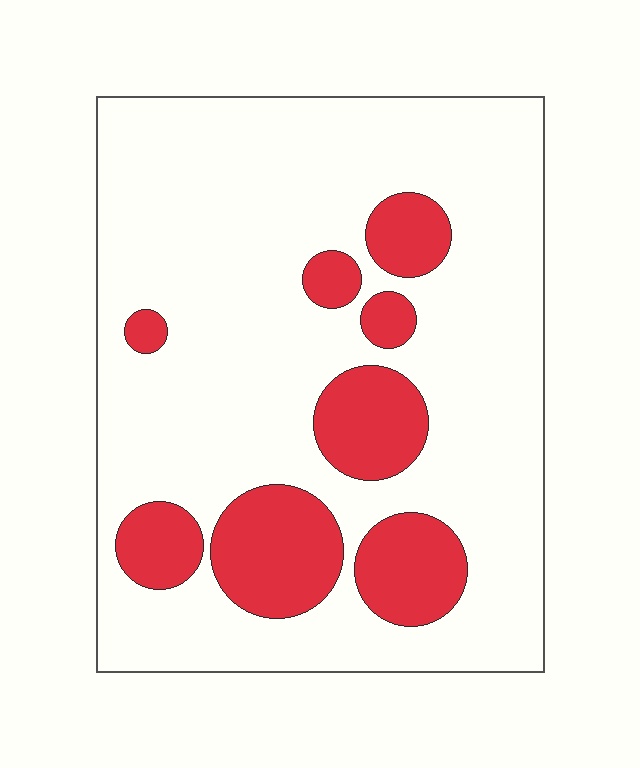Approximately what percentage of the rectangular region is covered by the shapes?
Approximately 20%.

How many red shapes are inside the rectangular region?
8.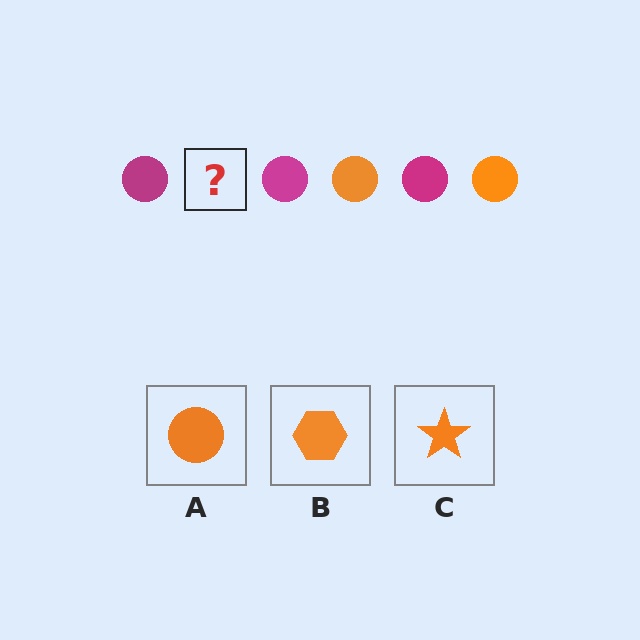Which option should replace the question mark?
Option A.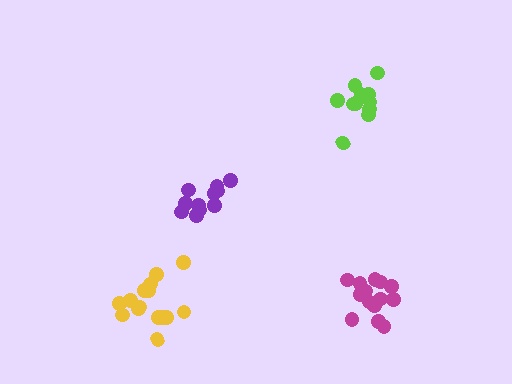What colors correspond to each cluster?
The clusters are colored: lime, purple, yellow, magenta.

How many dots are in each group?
Group 1: 11 dots, Group 2: 11 dots, Group 3: 15 dots, Group 4: 15 dots (52 total).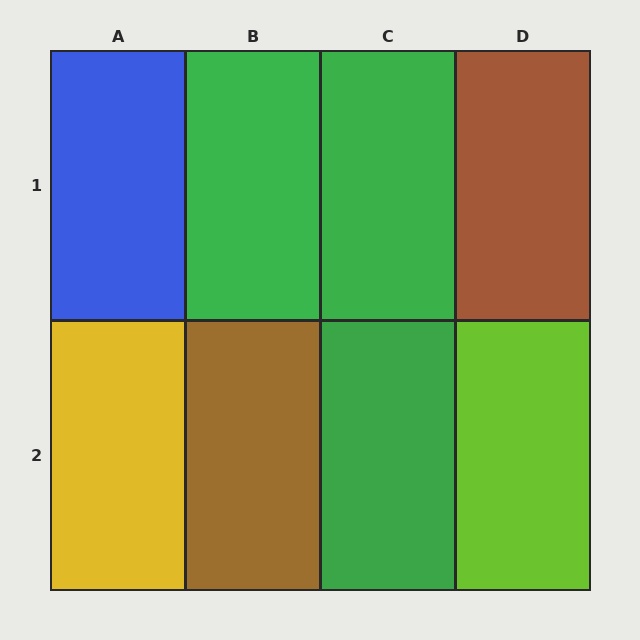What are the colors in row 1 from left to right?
Blue, green, green, brown.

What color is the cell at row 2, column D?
Lime.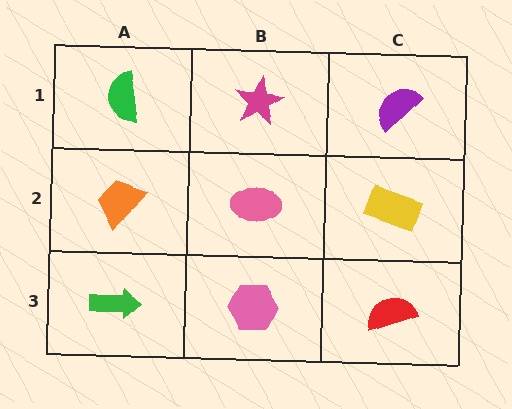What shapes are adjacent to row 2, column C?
A purple semicircle (row 1, column C), a red semicircle (row 3, column C), a pink ellipse (row 2, column B).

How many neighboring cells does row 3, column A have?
2.